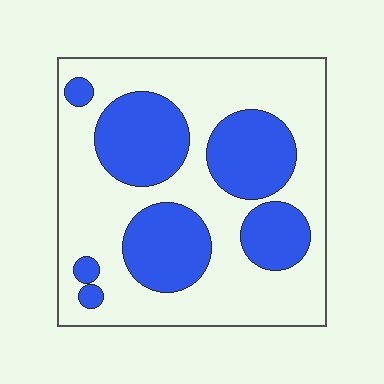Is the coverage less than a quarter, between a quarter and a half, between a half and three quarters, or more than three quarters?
Between a quarter and a half.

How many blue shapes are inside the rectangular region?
7.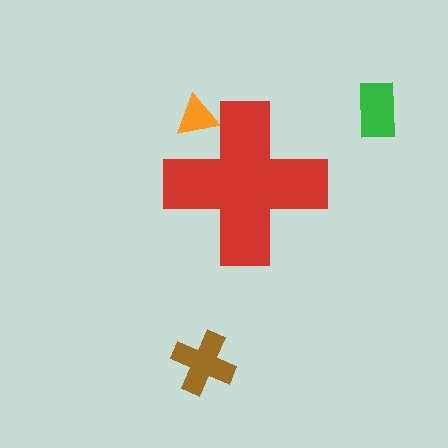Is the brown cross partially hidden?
No, the brown cross is fully visible.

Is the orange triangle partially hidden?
Yes, the orange triangle is partially hidden behind the red cross.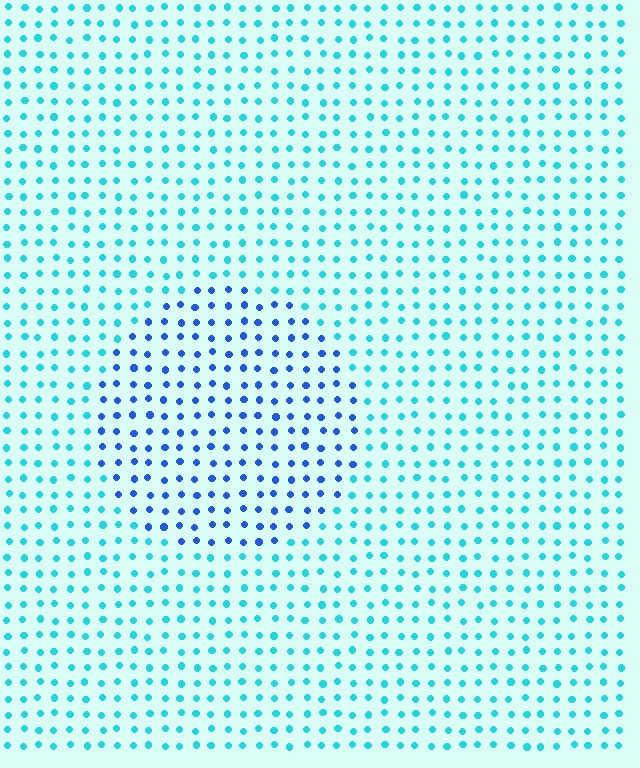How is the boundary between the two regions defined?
The boundary is defined purely by a slight shift in hue (about 40 degrees). Spacing, size, and orientation are identical on both sides.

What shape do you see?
I see a circle.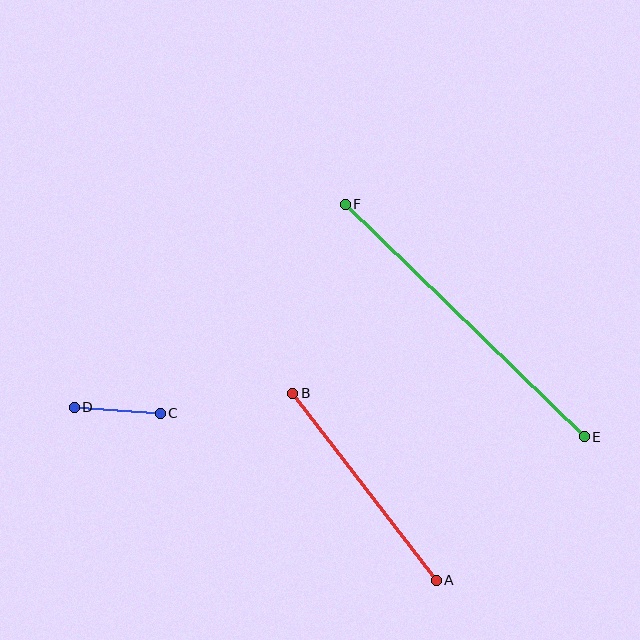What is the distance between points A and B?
The distance is approximately 236 pixels.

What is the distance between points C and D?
The distance is approximately 86 pixels.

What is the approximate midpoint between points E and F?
The midpoint is at approximately (465, 320) pixels.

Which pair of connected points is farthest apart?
Points E and F are farthest apart.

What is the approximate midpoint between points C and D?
The midpoint is at approximately (117, 410) pixels.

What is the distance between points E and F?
The distance is approximately 334 pixels.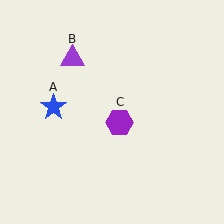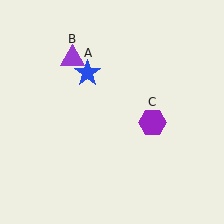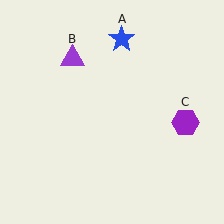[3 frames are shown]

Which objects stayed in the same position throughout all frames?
Purple triangle (object B) remained stationary.